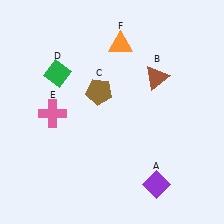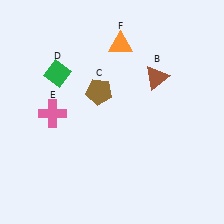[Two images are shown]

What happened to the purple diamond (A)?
The purple diamond (A) was removed in Image 2. It was in the bottom-right area of Image 1.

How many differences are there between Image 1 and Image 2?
There is 1 difference between the two images.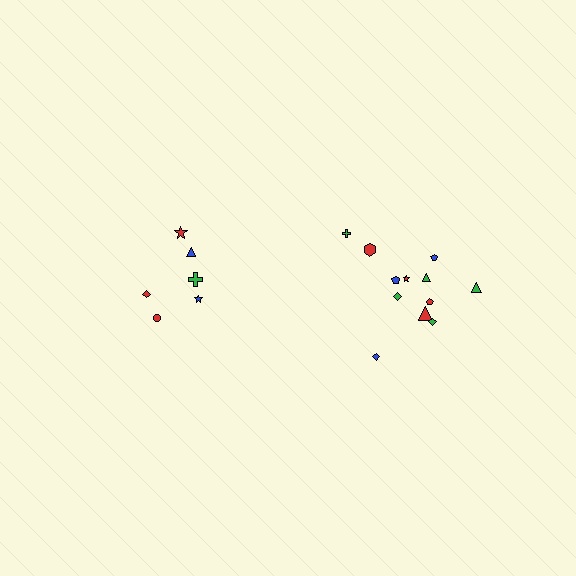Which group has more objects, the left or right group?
The right group.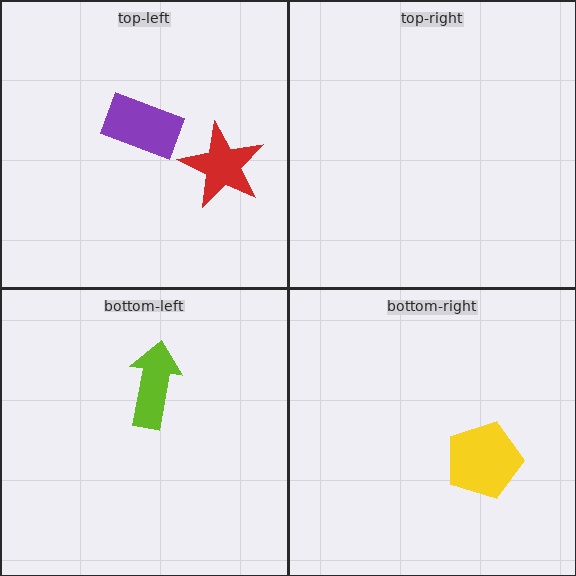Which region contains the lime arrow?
The bottom-left region.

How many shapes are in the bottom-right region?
1.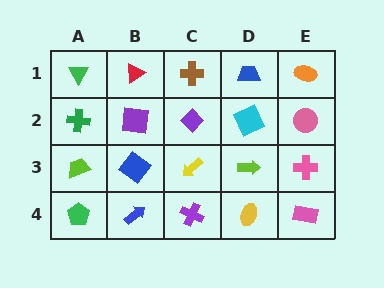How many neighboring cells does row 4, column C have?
3.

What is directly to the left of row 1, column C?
A red triangle.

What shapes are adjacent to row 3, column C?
A purple diamond (row 2, column C), a purple cross (row 4, column C), a blue diamond (row 3, column B), a lime arrow (row 3, column D).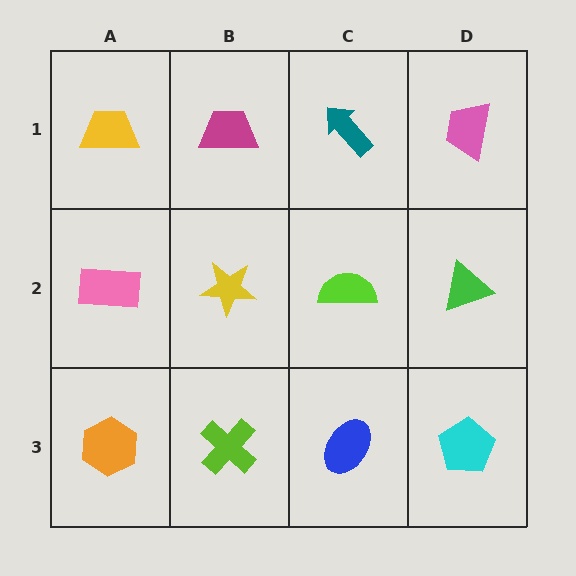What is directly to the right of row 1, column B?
A teal arrow.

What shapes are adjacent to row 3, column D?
A green triangle (row 2, column D), a blue ellipse (row 3, column C).